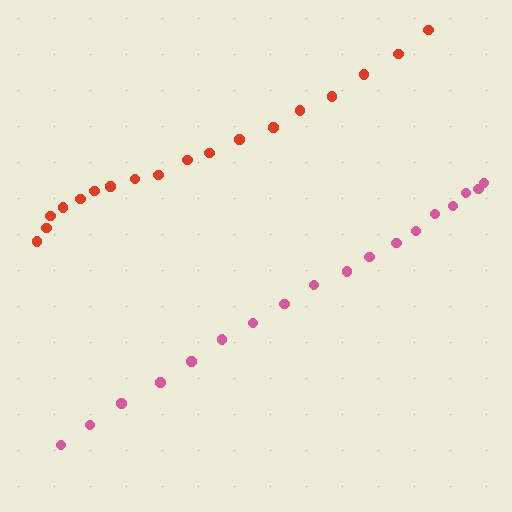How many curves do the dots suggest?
There are 2 distinct paths.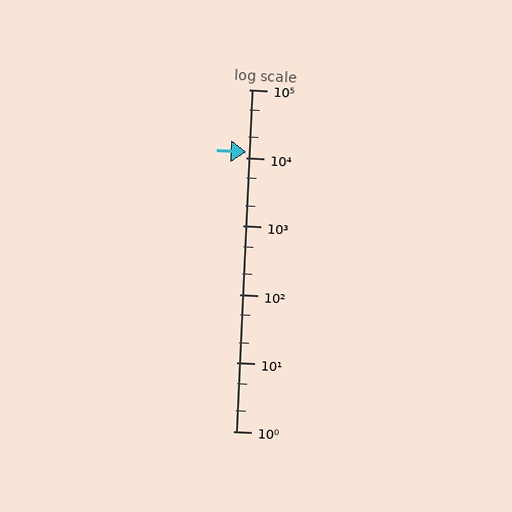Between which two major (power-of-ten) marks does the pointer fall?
The pointer is between 10000 and 100000.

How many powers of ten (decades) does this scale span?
The scale spans 5 decades, from 1 to 100000.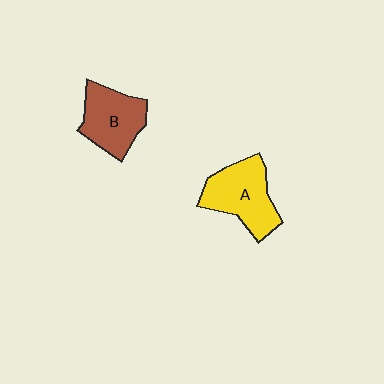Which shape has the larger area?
Shape A (yellow).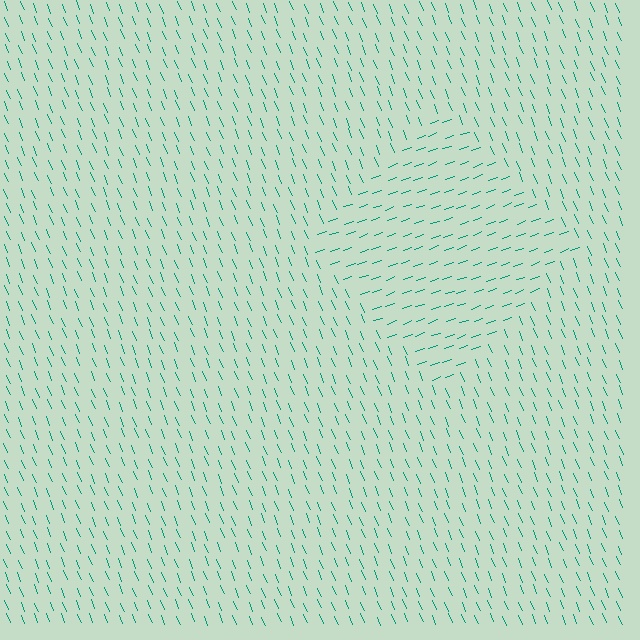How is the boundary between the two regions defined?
The boundary is defined purely by a change in line orientation (approximately 87 degrees difference). All lines are the same color and thickness.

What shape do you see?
I see a diamond.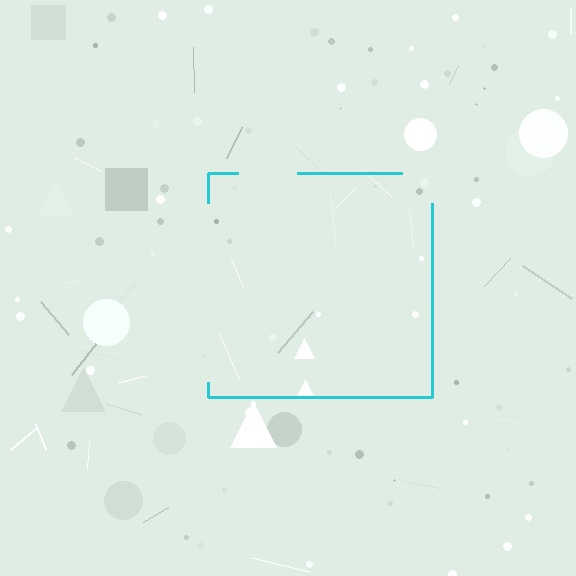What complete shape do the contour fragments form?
The contour fragments form a square.